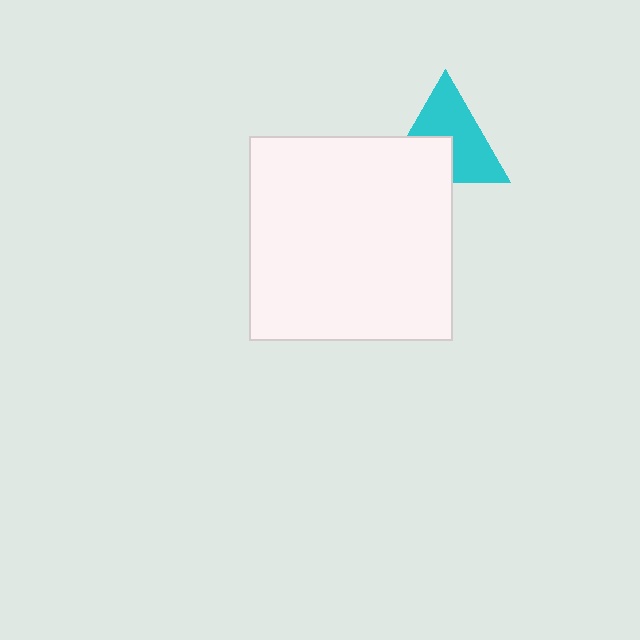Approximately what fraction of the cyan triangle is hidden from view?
Roughly 38% of the cyan triangle is hidden behind the white square.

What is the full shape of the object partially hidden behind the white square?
The partially hidden object is a cyan triangle.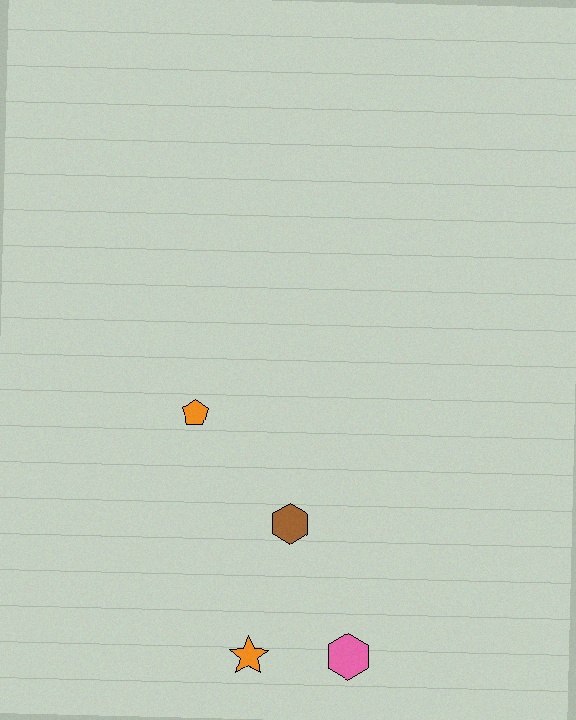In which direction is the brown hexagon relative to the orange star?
The brown hexagon is above the orange star.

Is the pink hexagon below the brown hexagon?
Yes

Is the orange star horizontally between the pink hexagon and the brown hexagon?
No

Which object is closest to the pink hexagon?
The orange star is closest to the pink hexagon.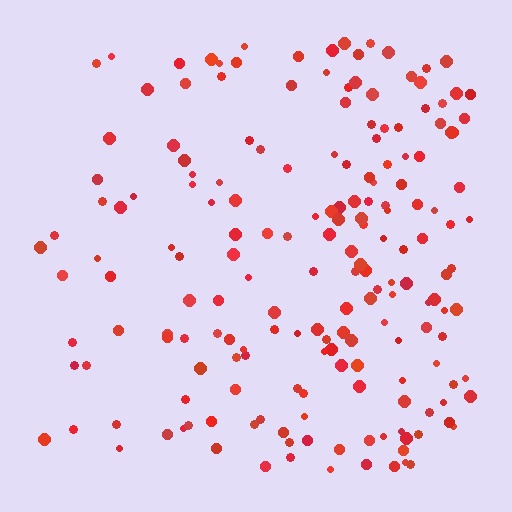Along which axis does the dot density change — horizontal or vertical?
Horizontal.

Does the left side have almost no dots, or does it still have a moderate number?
Still a moderate number, just noticeably fewer than the right.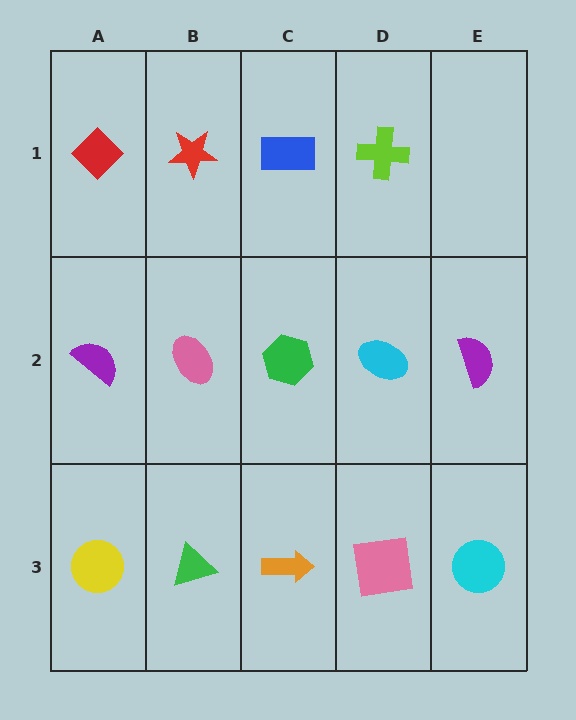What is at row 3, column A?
A yellow circle.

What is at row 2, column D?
A cyan ellipse.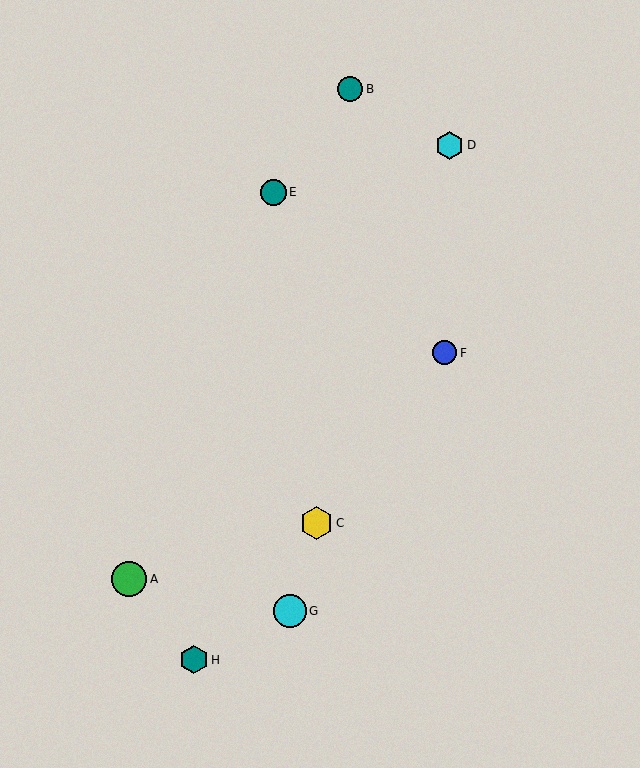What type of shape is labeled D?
Shape D is a cyan hexagon.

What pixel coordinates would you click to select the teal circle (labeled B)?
Click at (350, 89) to select the teal circle B.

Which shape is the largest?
The green circle (labeled A) is the largest.